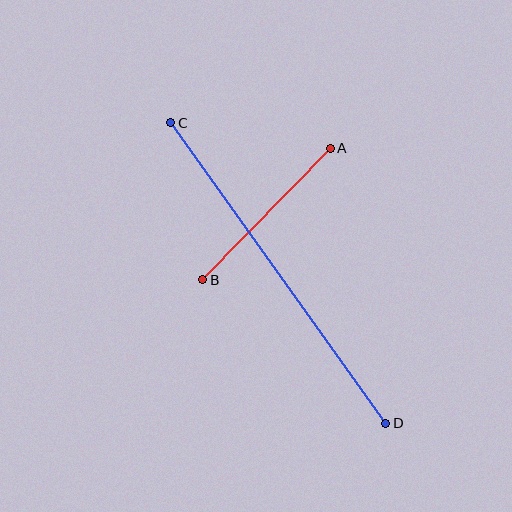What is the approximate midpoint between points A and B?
The midpoint is at approximately (267, 214) pixels.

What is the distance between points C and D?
The distance is approximately 369 pixels.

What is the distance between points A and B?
The distance is approximately 184 pixels.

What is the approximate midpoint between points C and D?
The midpoint is at approximately (278, 273) pixels.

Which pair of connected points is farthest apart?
Points C and D are farthest apart.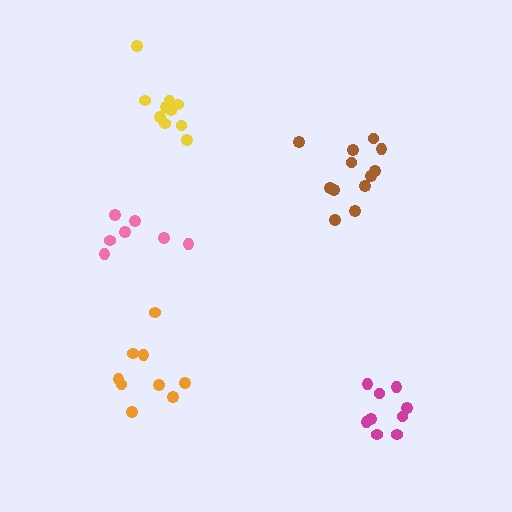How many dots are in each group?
Group 1: 9 dots, Group 2: 7 dots, Group 3: 11 dots, Group 4: 12 dots, Group 5: 9 dots (48 total).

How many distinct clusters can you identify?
There are 5 distinct clusters.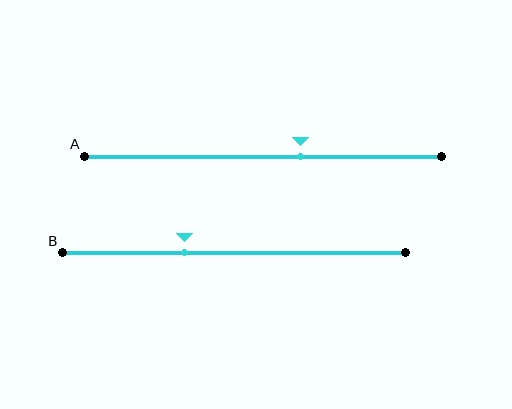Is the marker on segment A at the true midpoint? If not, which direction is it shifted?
No, the marker on segment A is shifted to the right by about 10% of the segment length.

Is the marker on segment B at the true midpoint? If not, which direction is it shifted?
No, the marker on segment B is shifted to the left by about 14% of the segment length.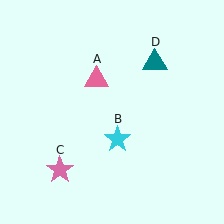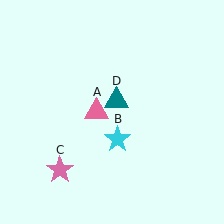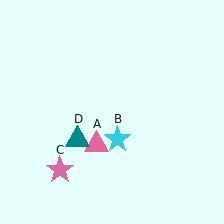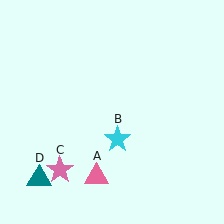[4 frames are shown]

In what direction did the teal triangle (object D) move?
The teal triangle (object D) moved down and to the left.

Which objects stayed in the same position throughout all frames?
Cyan star (object B) and pink star (object C) remained stationary.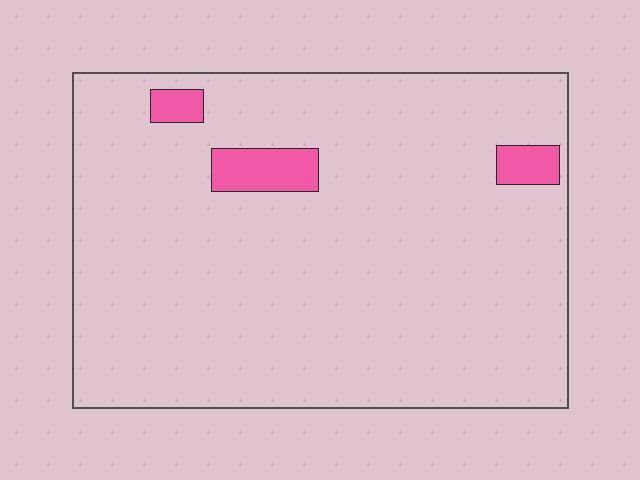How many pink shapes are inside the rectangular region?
3.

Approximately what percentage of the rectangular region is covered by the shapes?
Approximately 5%.